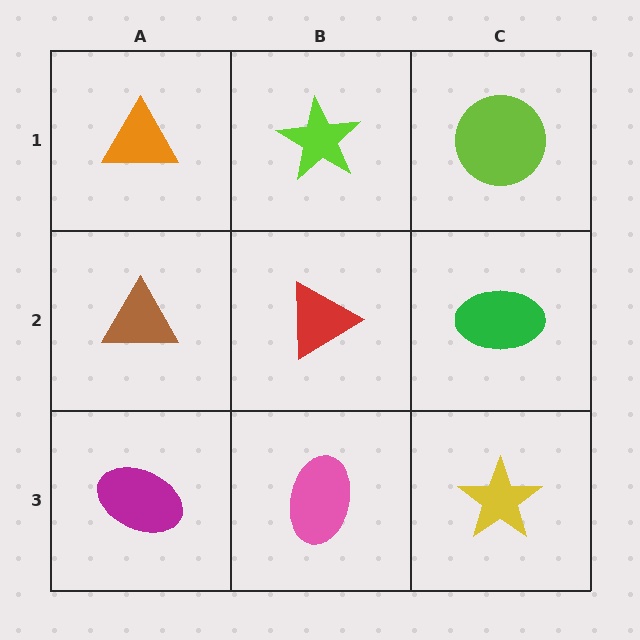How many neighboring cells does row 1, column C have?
2.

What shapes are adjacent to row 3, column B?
A red triangle (row 2, column B), a magenta ellipse (row 3, column A), a yellow star (row 3, column C).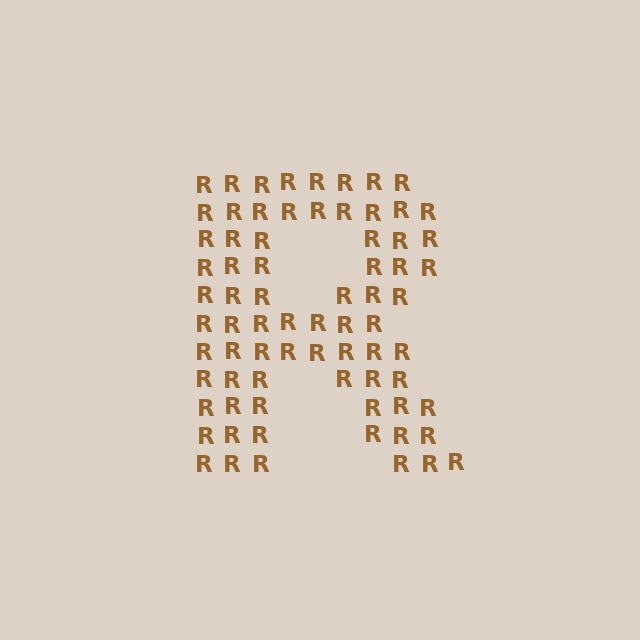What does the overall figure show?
The overall figure shows the letter R.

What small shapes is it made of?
It is made of small letter R's.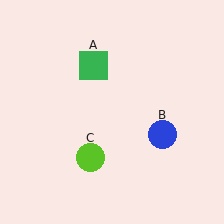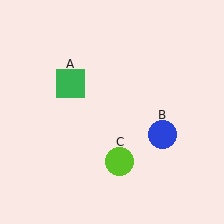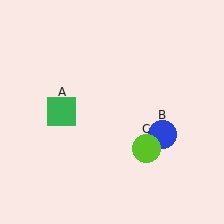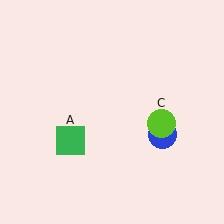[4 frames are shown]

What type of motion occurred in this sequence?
The green square (object A), lime circle (object C) rotated counterclockwise around the center of the scene.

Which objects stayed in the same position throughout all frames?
Blue circle (object B) remained stationary.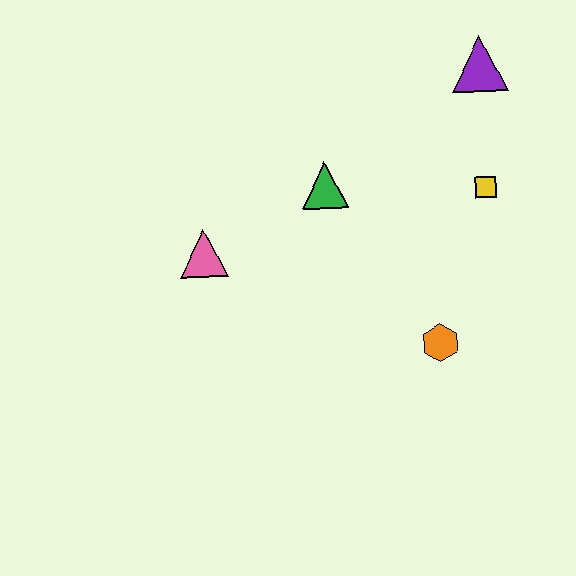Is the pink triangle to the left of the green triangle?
Yes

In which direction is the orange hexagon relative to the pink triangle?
The orange hexagon is to the right of the pink triangle.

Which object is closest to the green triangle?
The pink triangle is closest to the green triangle.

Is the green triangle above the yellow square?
Yes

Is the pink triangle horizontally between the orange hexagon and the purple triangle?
No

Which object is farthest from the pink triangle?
The purple triangle is farthest from the pink triangle.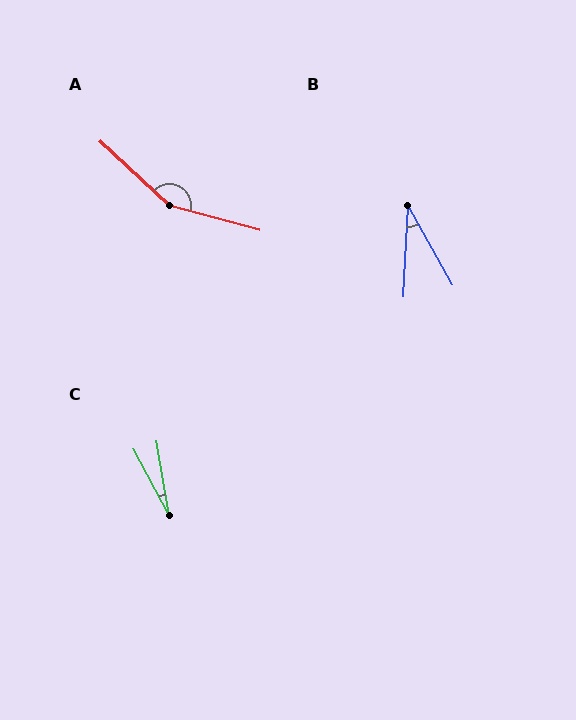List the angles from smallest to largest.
C (19°), B (32°), A (152°).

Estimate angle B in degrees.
Approximately 32 degrees.